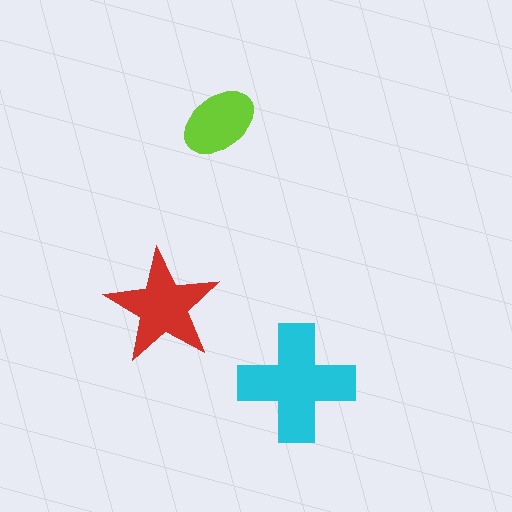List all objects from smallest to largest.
The lime ellipse, the red star, the cyan cross.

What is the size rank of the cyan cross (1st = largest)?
1st.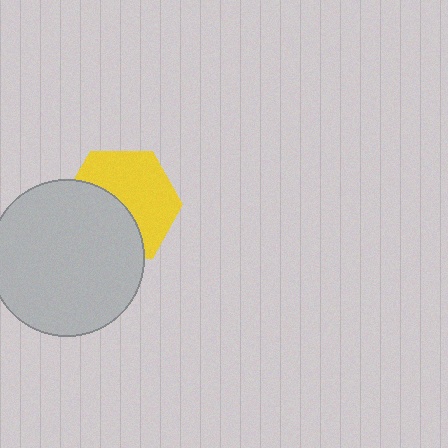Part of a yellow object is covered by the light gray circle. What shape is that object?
It is a hexagon.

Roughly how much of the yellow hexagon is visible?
About half of it is visible (roughly 55%).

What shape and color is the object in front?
The object in front is a light gray circle.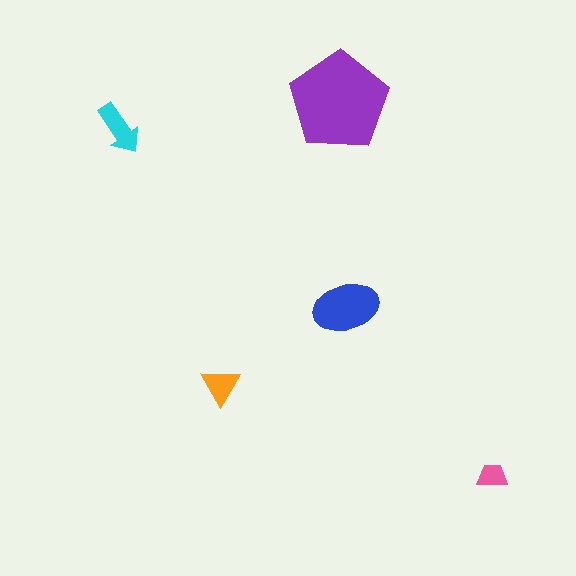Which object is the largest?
The purple pentagon.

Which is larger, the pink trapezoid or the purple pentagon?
The purple pentagon.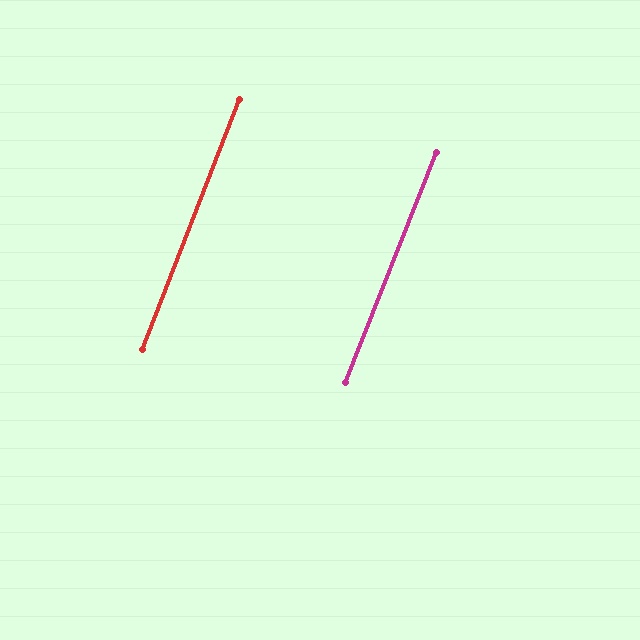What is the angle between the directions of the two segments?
Approximately 0 degrees.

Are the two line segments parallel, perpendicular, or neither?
Parallel — their directions differ by only 0.5°.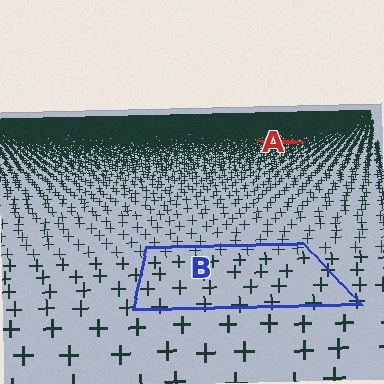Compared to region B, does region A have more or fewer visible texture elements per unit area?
Region A has more texture elements per unit area — they are packed more densely because it is farther away.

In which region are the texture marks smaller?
The texture marks are smaller in region A, because it is farther away.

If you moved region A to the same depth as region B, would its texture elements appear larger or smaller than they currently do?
They would appear larger. At a closer depth, the same texture elements are projected at a bigger on-screen size.